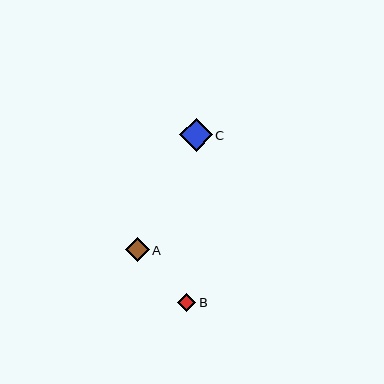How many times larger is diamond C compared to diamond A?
Diamond C is approximately 1.4 times the size of diamond A.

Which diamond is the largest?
Diamond C is the largest with a size of approximately 33 pixels.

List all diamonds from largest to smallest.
From largest to smallest: C, A, B.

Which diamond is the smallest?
Diamond B is the smallest with a size of approximately 18 pixels.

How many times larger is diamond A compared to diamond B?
Diamond A is approximately 1.3 times the size of diamond B.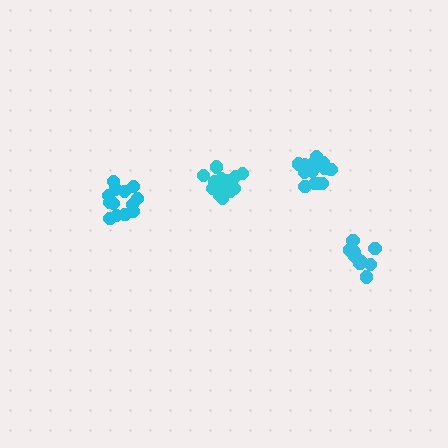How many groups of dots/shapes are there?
There are 4 groups.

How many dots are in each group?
Group 1: 12 dots, Group 2: 17 dots, Group 3: 13 dots, Group 4: 13 dots (55 total).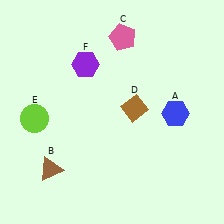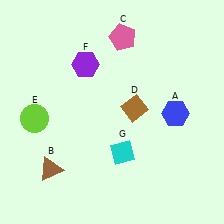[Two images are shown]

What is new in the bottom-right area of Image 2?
A cyan diamond (G) was added in the bottom-right area of Image 2.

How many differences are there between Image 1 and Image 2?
There is 1 difference between the two images.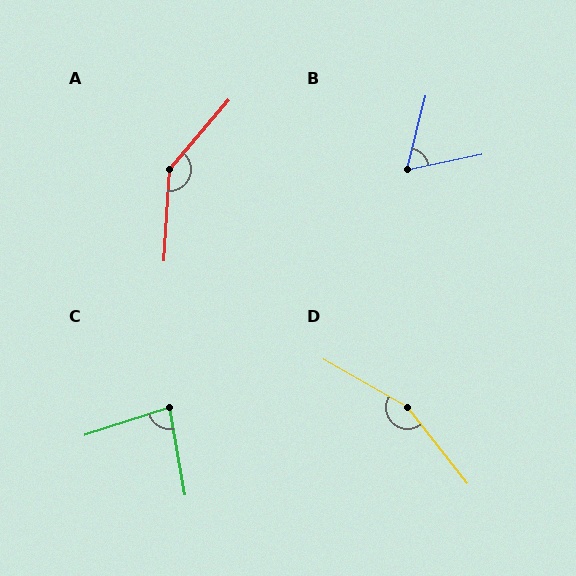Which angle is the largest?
D, at approximately 158 degrees.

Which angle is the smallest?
B, at approximately 64 degrees.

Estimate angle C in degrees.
Approximately 82 degrees.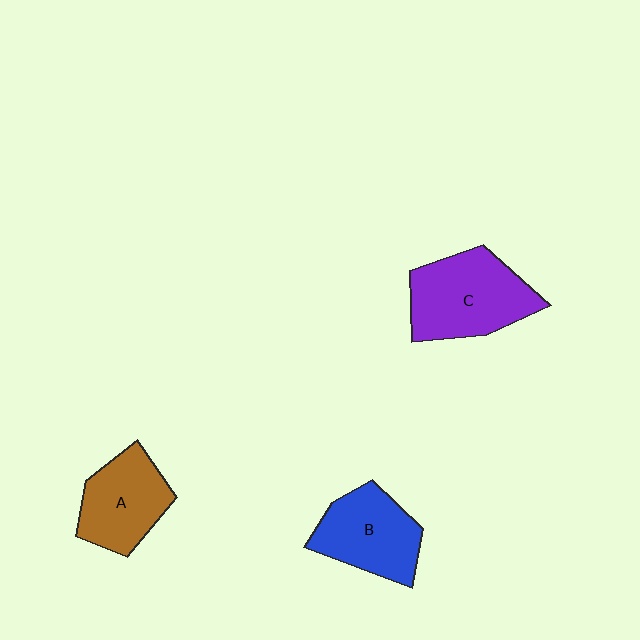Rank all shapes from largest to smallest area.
From largest to smallest: C (purple), B (blue), A (brown).